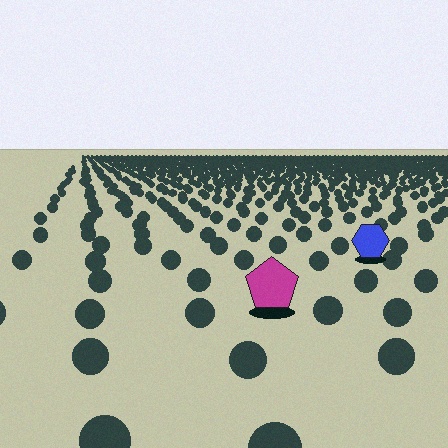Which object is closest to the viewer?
The magenta pentagon is closest. The texture marks near it are larger and more spread out.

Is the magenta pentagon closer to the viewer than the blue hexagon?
Yes. The magenta pentagon is closer — you can tell from the texture gradient: the ground texture is coarser near it.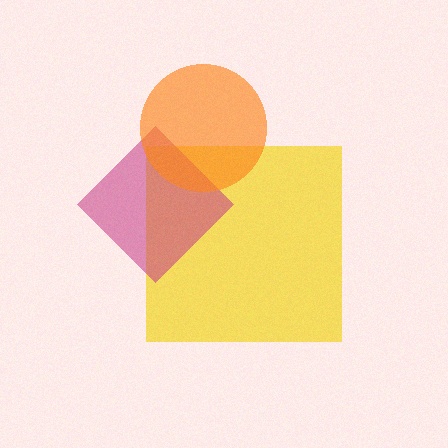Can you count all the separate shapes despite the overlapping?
Yes, there are 3 separate shapes.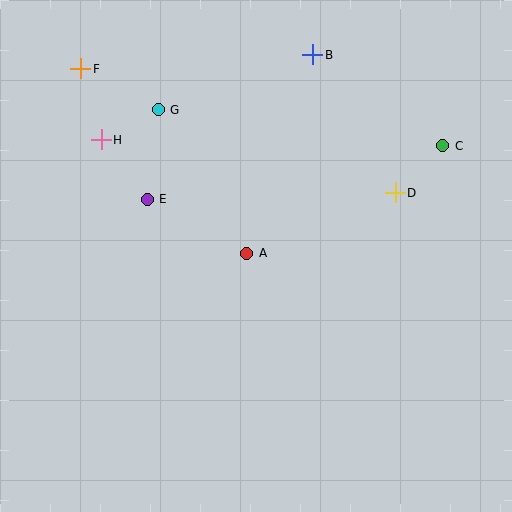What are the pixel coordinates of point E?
Point E is at (147, 199).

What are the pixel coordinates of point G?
Point G is at (158, 110).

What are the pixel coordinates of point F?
Point F is at (81, 69).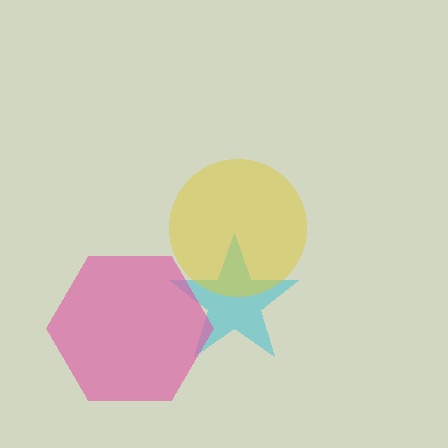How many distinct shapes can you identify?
There are 3 distinct shapes: a cyan star, a pink hexagon, a yellow circle.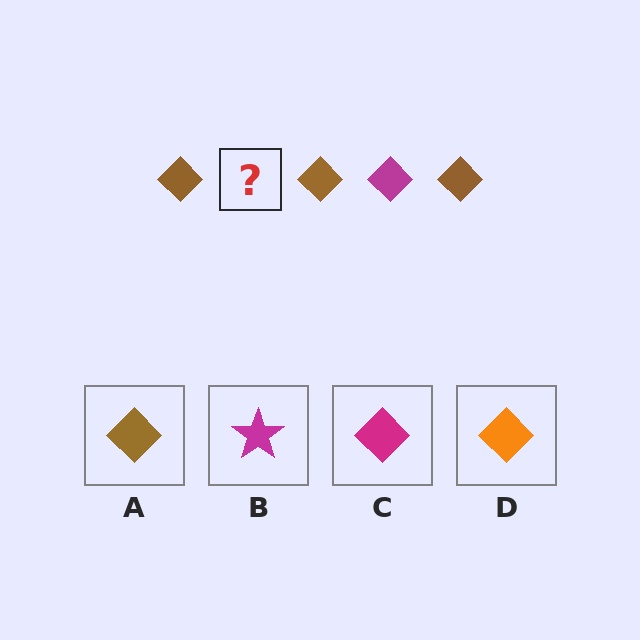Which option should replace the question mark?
Option C.